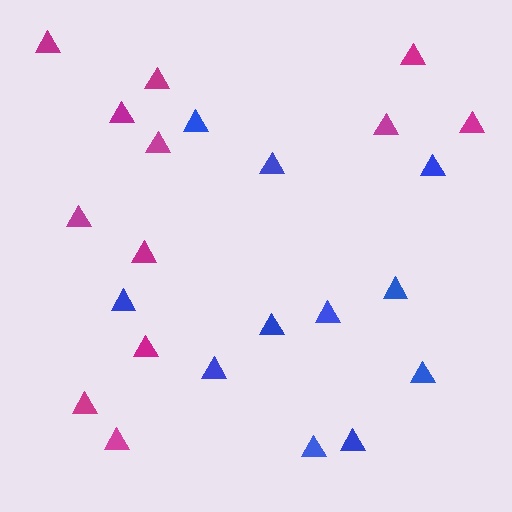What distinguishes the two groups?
There are 2 groups: one group of magenta triangles (12) and one group of blue triangles (11).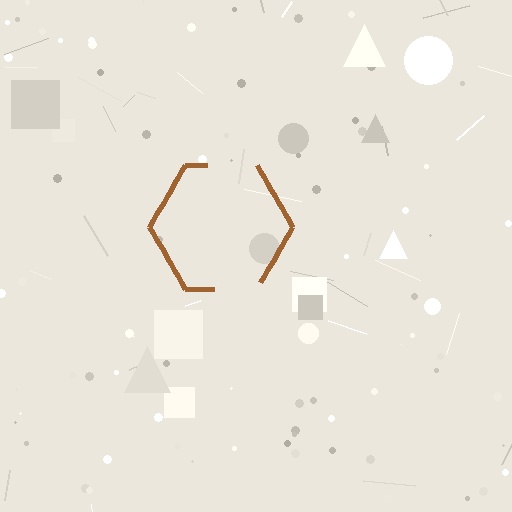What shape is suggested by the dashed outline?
The dashed outline suggests a hexagon.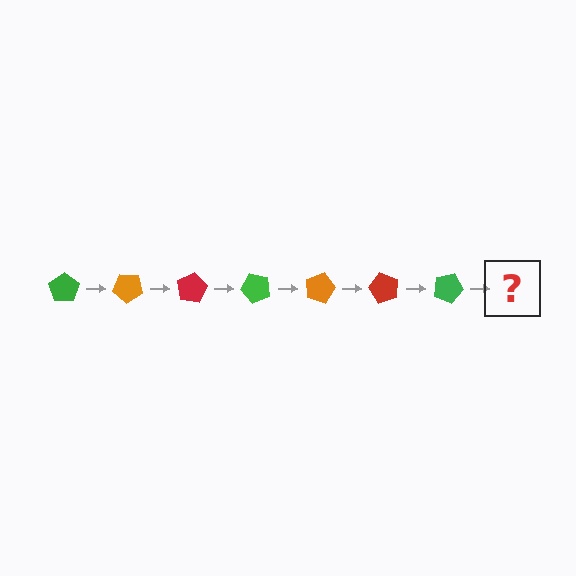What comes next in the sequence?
The next element should be an orange pentagon, rotated 280 degrees from the start.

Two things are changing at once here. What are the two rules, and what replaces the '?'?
The two rules are that it rotates 40 degrees each step and the color cycles through green, orange, and red. The '?' should be an orange pentagon, rotated 280 degrees from the start.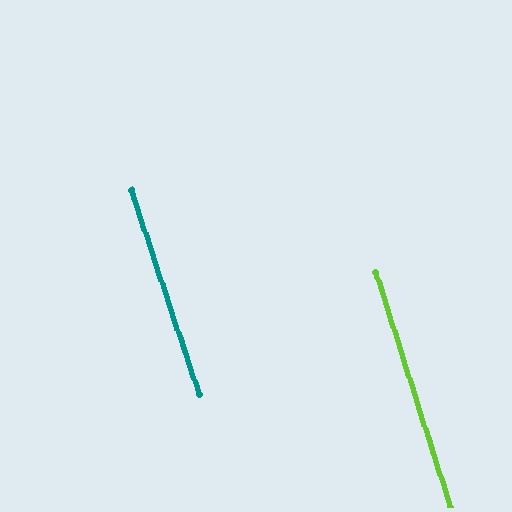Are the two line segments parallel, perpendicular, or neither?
Parallel — their directions differ by only 0.8°.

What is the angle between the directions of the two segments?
Approximately 1 degree.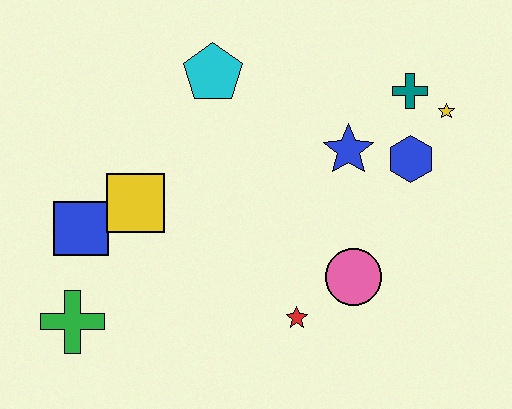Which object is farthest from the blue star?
The green cross is farthest from the blue star.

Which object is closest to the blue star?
The blue hexagon is closest to the blue star.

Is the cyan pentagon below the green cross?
No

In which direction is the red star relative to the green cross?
The red star is to the right of the green cross.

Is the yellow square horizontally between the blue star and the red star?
No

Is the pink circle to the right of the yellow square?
Yes